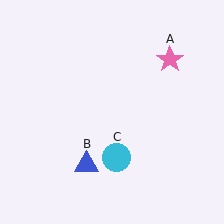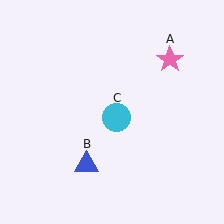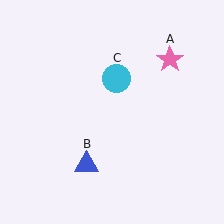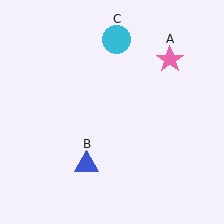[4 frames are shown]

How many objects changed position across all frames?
1 object changed position: cyan circle (object C).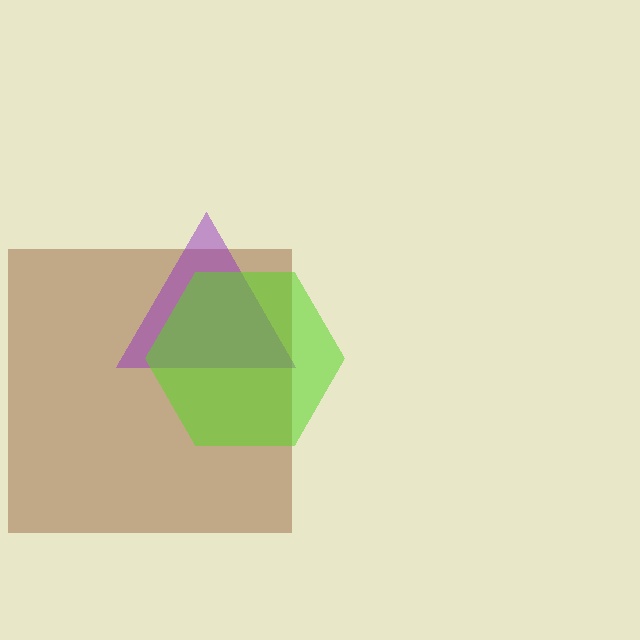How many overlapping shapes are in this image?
There are 3 overlapping shapes in the image.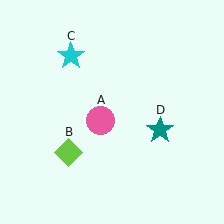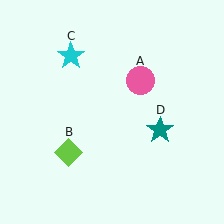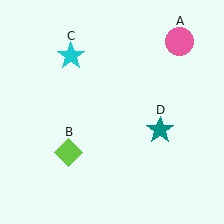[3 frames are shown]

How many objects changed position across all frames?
1 object changed position: pink circle (object A).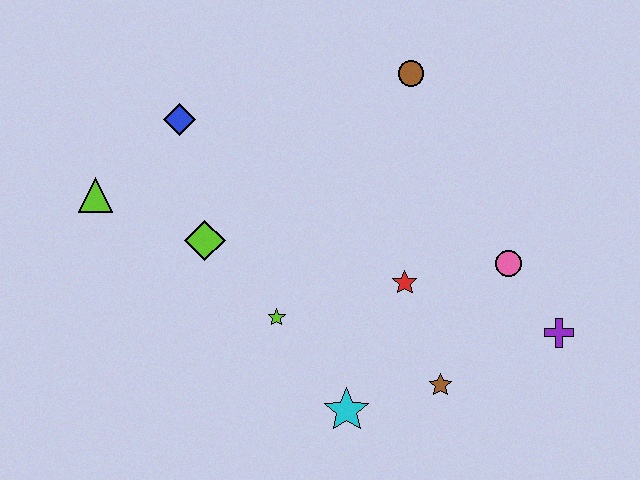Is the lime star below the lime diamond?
Yes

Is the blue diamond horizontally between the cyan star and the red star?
No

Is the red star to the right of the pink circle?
No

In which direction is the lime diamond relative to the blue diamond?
The lime diamond is below the blue diamond.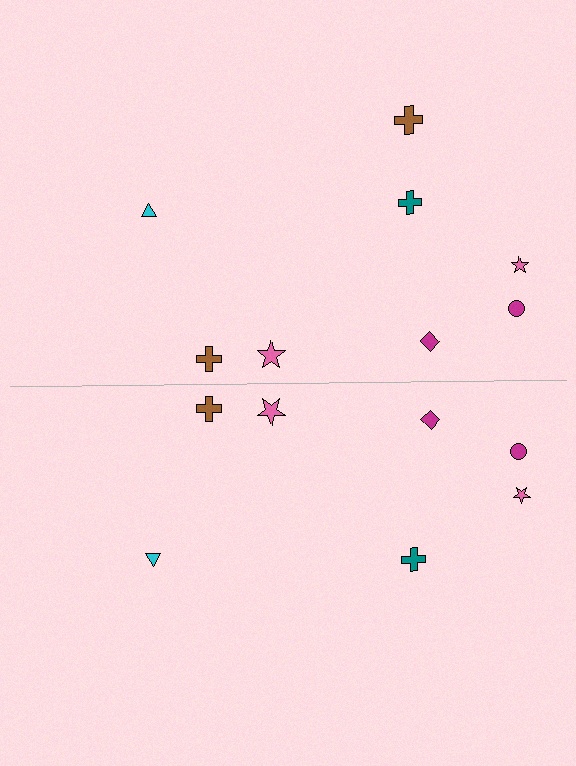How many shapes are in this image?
There are 15 shapes in this image.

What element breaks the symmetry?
A brown cross is missing from the bottom side.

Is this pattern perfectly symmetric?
No, the pattern is not perfectly symmetric. A brown cross is missing from the bottom side.